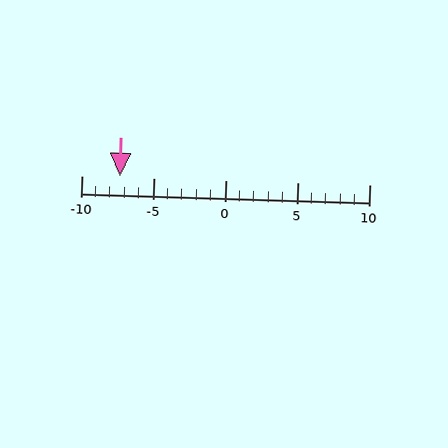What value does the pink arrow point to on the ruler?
The pink arrow points to approximately -7.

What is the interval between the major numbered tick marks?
The major tick marks are spaced 5 units apart.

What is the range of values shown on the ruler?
The ruler shows values from -10 to 10.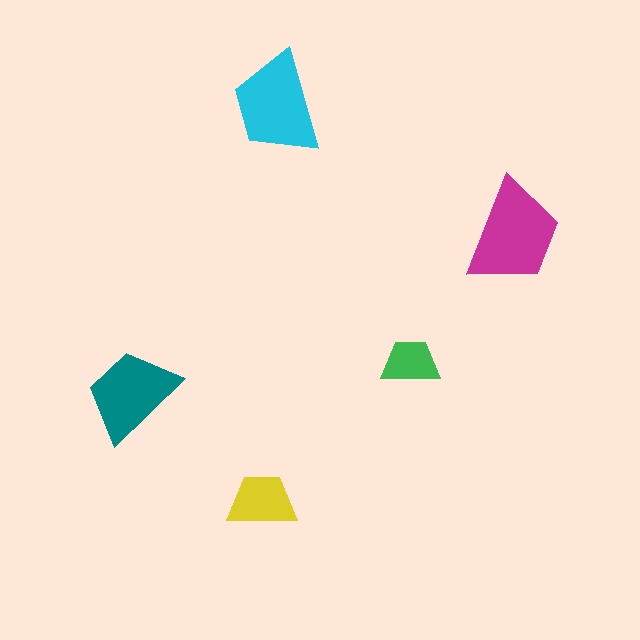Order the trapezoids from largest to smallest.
the magenta one, the cyan one, the teal one, the yellow one, the green one.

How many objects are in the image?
There are 5 objects in the image.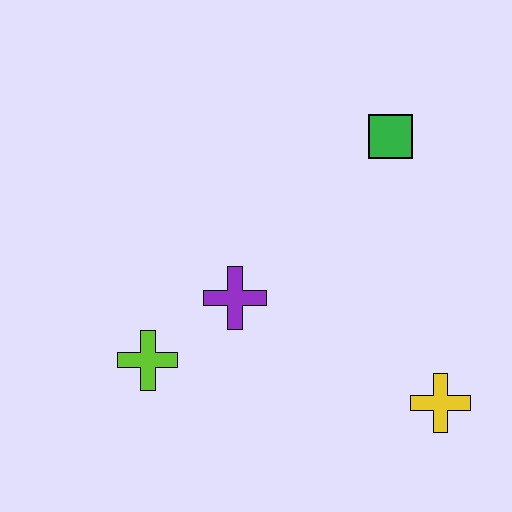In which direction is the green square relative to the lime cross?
The green square is to the right of the lime cross.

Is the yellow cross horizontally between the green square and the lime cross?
No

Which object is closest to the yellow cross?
The purple cross is closest to the yellow cross.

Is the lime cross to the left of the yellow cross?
Yes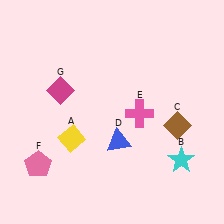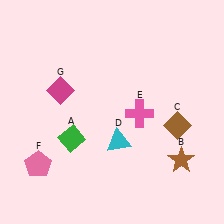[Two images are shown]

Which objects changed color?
A changed from yellow to green. B changed from cyan to brown. D changed from blue to cyan.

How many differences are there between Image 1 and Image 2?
There are 3 differences between the two images.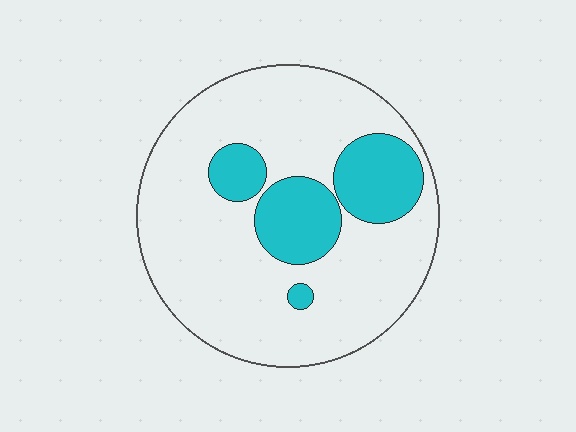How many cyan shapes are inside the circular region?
4.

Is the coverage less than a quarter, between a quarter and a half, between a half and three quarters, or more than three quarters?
Less than a quarter.